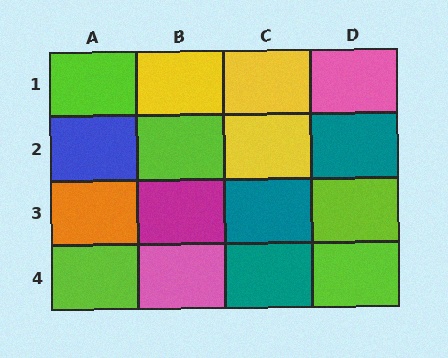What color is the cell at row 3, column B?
Magenta.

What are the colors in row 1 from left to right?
Lime, yellow, yellow, pink.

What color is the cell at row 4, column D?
Lime.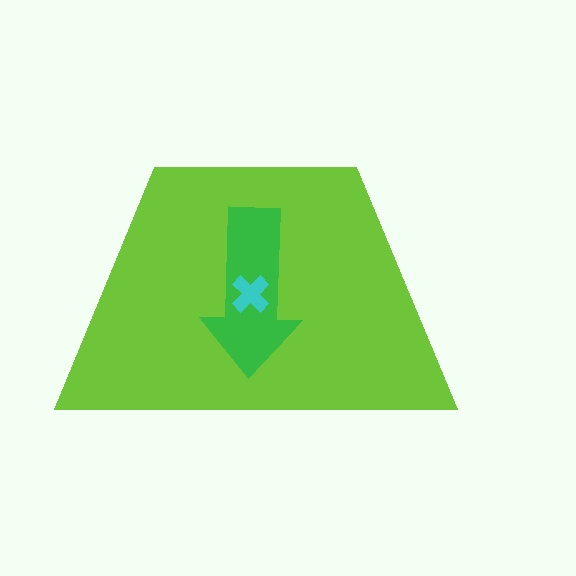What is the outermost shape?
The lime trapezoid.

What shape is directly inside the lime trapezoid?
The green arrow.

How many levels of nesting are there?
3.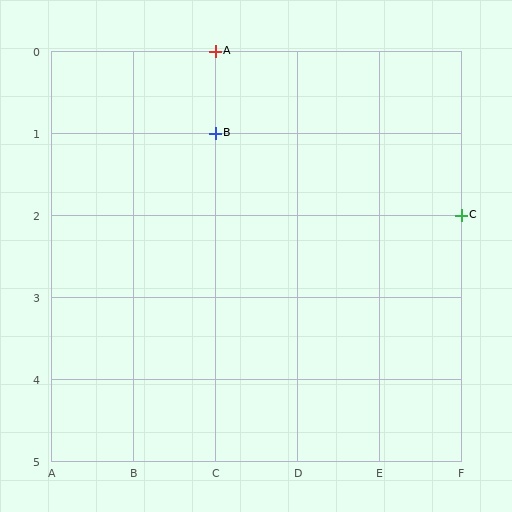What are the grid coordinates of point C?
Point C is at grid coordinates (F, 2).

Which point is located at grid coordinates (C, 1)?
Point B is at (C, 1).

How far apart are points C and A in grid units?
Points C and A are 3 columns and 2 rows apart (about 3.6 grid units diagonally).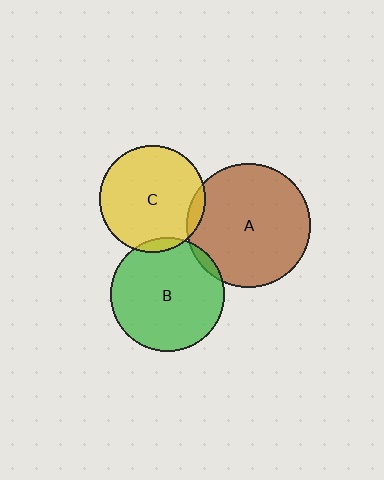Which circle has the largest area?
Circle A (brown).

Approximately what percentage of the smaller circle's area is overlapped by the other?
Approximately 5%.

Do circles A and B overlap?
Yes.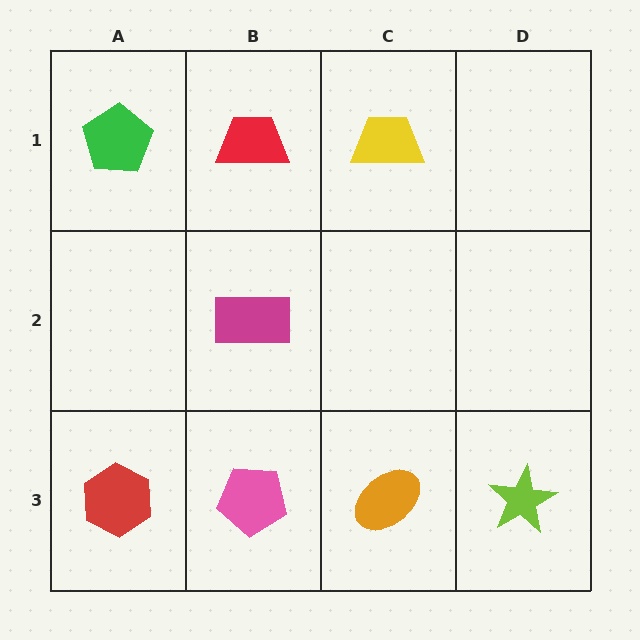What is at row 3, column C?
An orange ellipse.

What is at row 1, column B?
A red trapezoid.